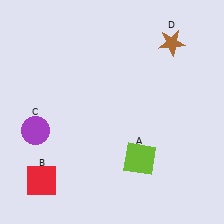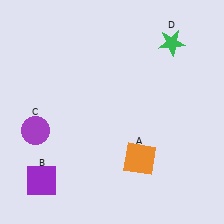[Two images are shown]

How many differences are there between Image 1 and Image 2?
There are 3 differences between the two images.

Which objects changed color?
A changed from lime to orange. B changed from red to purple. D changed from brown to green.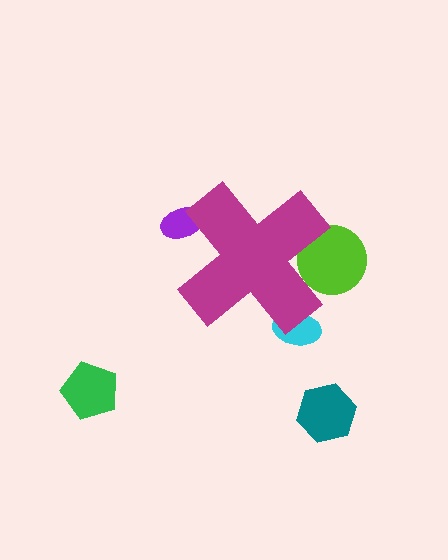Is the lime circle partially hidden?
Yes, the lime circle is partially hidden behind the magenta cross.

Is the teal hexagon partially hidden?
No, the teal hexagon is fully visible.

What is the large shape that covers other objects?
A magenta cross.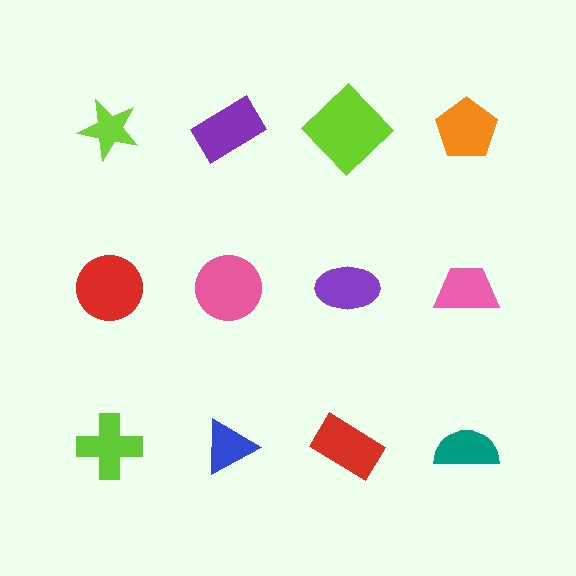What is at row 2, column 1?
A red circle.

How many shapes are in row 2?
4 shapes.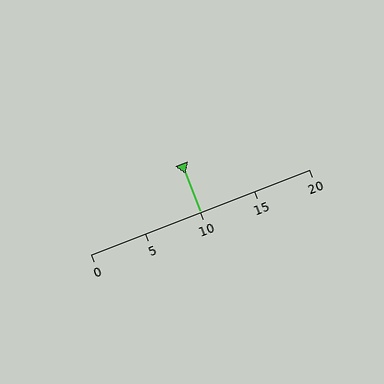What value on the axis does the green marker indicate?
The marker indicates approximately 10.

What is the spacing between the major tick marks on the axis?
The major ticks are spaced 5 apart.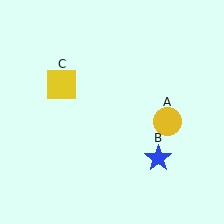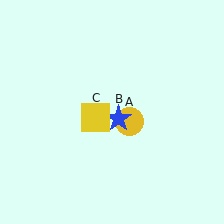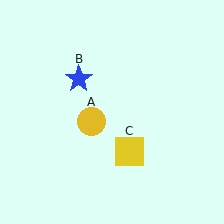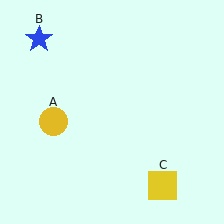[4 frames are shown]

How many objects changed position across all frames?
3 objects changed position: yellow circle (object A), blue star (object B), yellow square (object C).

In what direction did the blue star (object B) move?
The blue star (object B) moved up and to the left.